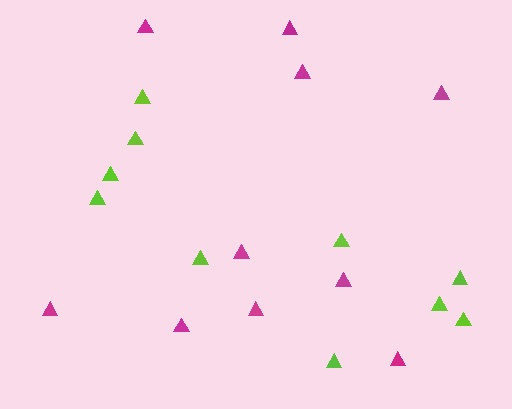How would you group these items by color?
There are 2 groups: one group of lime triangles (10) and one group of magenta triangles (10).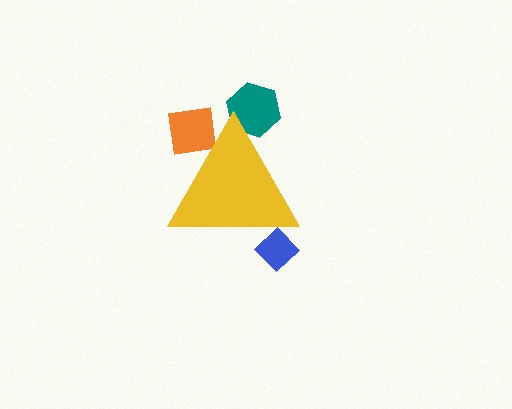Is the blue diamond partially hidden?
Yes, the blue diamond is partially hidden behind the yellow triangle.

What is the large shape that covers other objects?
A yellow triangle.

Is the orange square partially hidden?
Yes, the orange square is partially hidden behind the yellow triangle.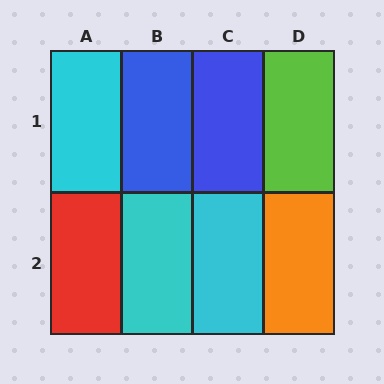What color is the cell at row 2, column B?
Cyan.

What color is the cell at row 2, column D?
Orange.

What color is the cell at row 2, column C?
Cyan.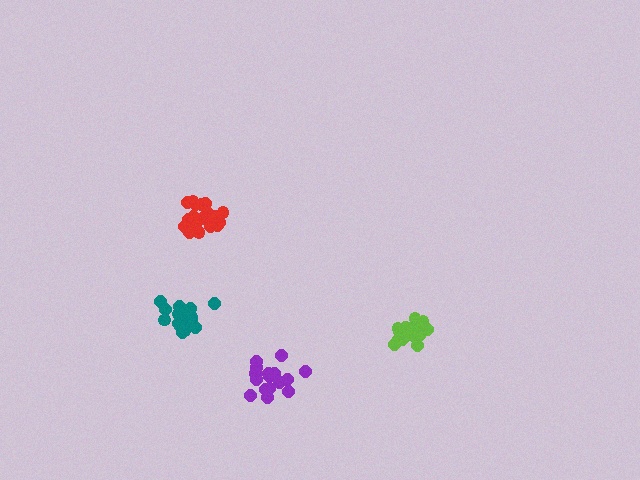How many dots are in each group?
Group 1: 17 dots, Group 2: 19 dots, Group 3: 16 dots, Group 4: 20 dots (72 total).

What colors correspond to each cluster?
The clusters are colored: lime, teal, purple, red.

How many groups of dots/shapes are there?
There are 4 groups.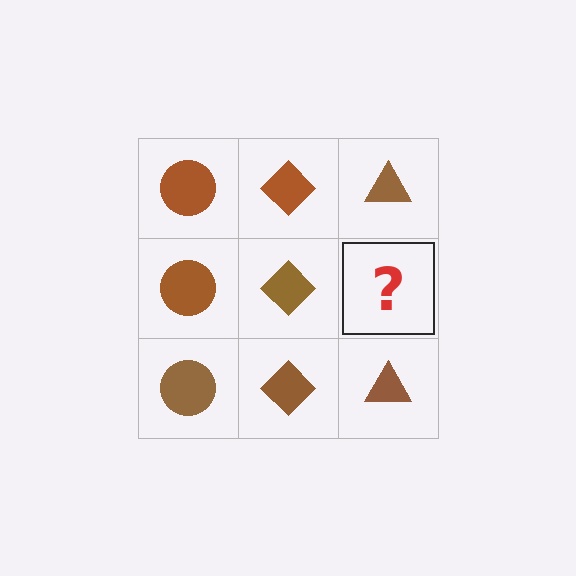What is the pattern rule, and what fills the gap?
The rule is that each column has a consistent shape. The gap should be filled with a brown triangle.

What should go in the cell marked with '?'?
The missing cell should contain a brown triangle.